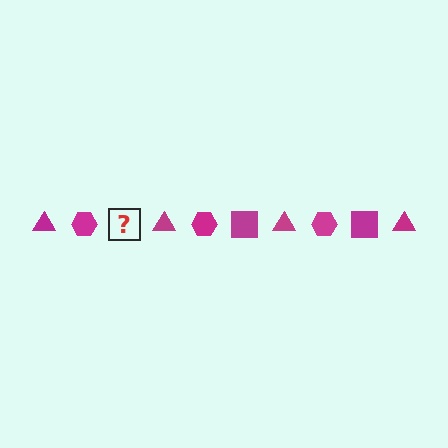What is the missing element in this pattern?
The missing element is a magenta square.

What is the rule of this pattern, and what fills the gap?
The rule is that the pattern cycles through triangle, hexagon, square shapes in magenta. The gap should be filled with a magenta square.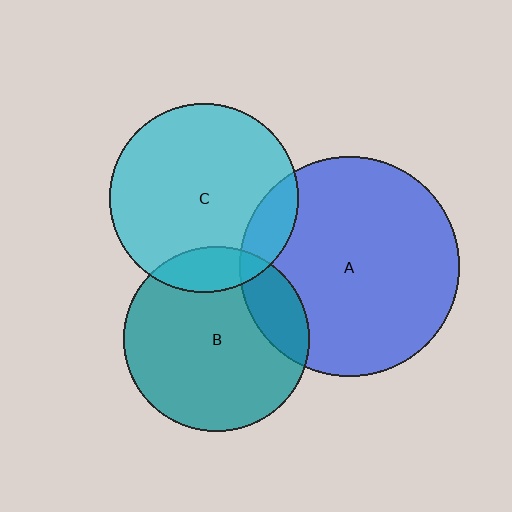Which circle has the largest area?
Circle A (blue).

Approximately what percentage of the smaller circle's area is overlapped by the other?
Approximately 20%.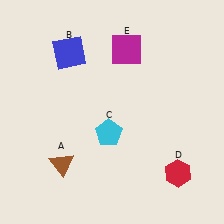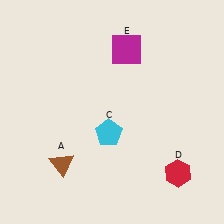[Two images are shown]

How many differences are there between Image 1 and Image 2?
There is 1 difference between the two images.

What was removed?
The blue square (B) was removed in Image 2.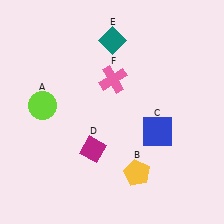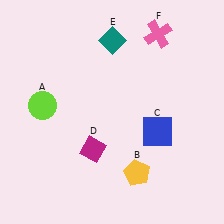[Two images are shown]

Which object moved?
The pink cross (F) moved up.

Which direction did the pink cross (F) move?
The pink cross (F) moved up.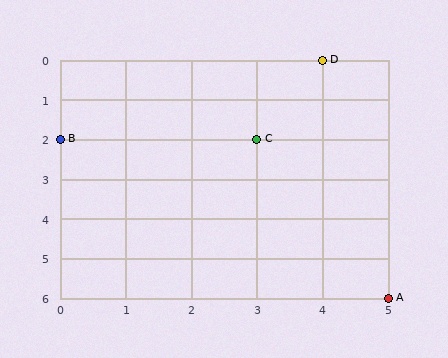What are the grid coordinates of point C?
Point C is at grid coordinates (3, 2).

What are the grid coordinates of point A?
Point A is at grid coordinates (5, 6).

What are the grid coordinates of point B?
Point B is at grid coordinates (0, 2).